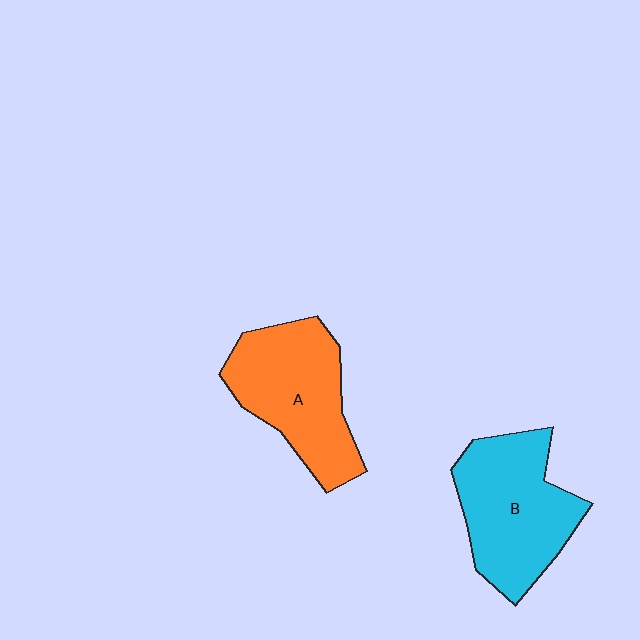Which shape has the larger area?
Shape B (cyan).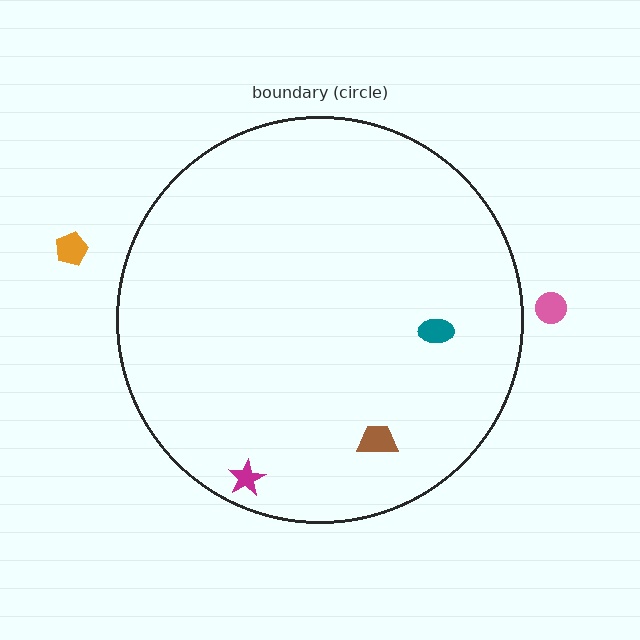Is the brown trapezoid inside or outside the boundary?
Inside.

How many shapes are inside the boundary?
3 inside, 2 outside.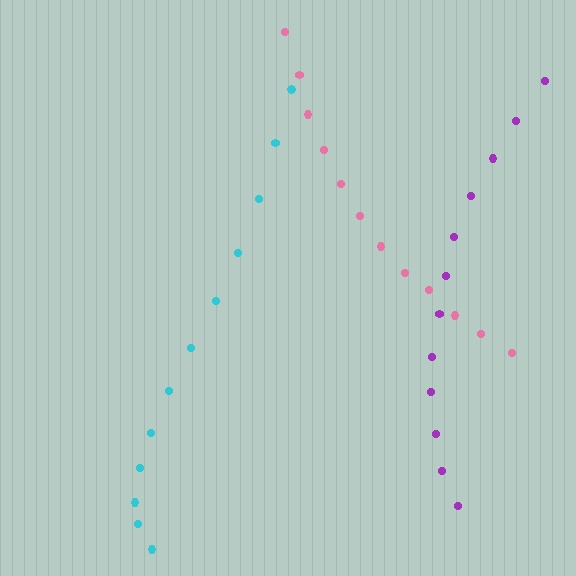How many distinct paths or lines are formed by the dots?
There are 3 distinct paths.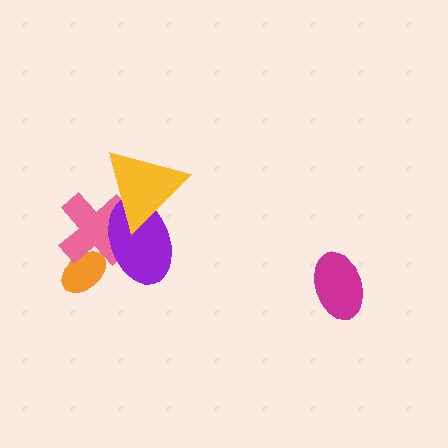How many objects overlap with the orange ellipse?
1 object overlaps with the orange ellipse.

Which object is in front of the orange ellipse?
The pink cross is in front of the orange ellipse.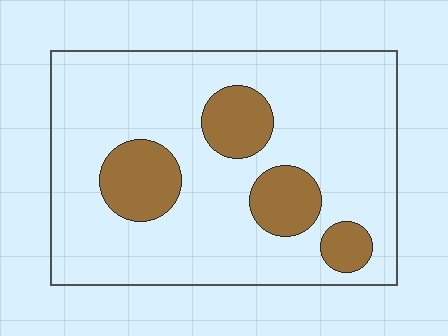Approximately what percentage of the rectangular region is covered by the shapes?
Approximately 20%.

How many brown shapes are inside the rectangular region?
4.